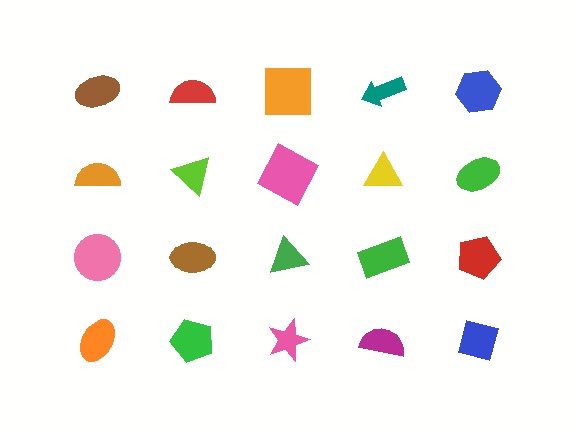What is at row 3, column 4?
A green rectangle.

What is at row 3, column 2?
A brown ellipse.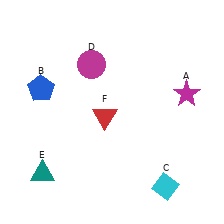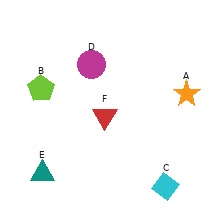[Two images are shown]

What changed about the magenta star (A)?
In Image 1, A is magenta. In Image 2, it changed to orange.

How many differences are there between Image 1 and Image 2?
There are 2 differences between the two images.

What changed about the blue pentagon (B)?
In Image 1, B is blue. In Image 2, it changed to lime.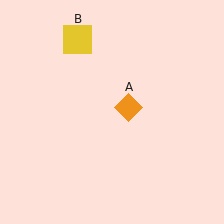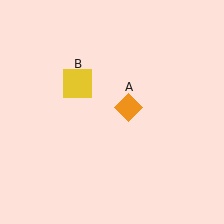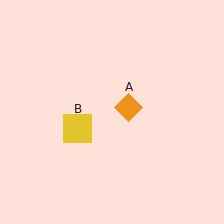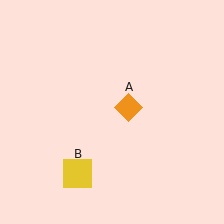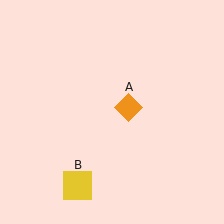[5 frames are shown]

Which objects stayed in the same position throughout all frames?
Orange diamond (object A) remained stationary.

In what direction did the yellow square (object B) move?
The yellow square (object B) moved down.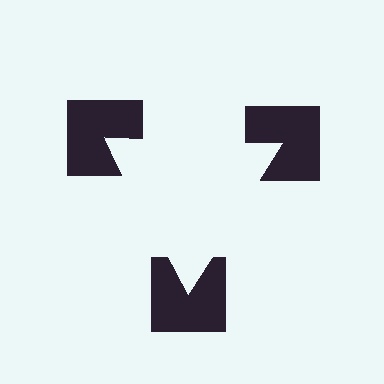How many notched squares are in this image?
There are 3 — one at each vertex of the illusory triangle.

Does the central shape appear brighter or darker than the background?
It typically appears slightly brighter than the background, even though no actual brightness change is drawn.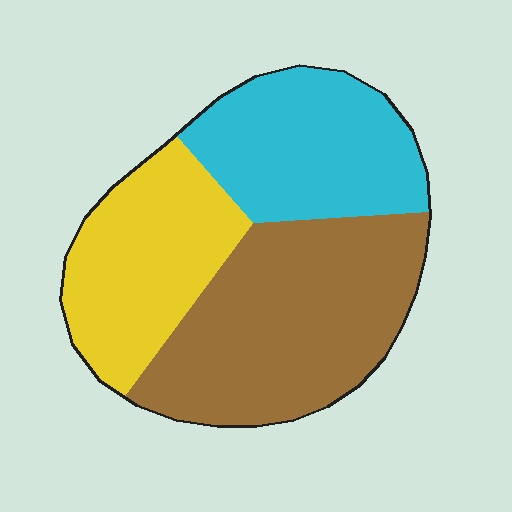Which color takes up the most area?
Brown, at roughly 45%.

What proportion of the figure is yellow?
Yellow takes up about one quarter (1/4) of the figure.